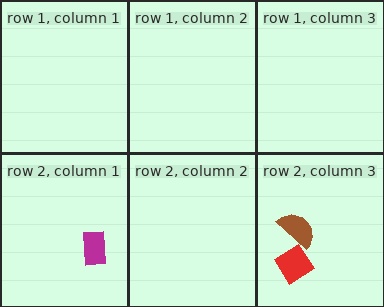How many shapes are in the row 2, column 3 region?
2.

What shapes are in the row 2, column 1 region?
The magenta rectangle.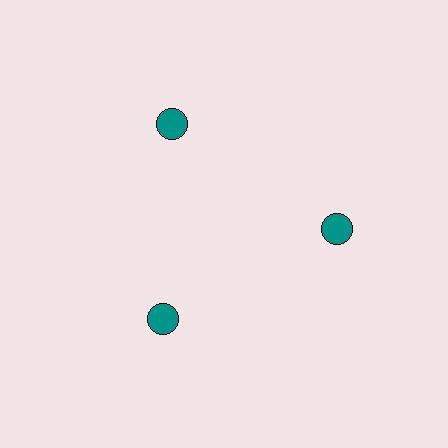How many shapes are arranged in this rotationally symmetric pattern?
There are 3 shapes, arranged in 3 groups of 1.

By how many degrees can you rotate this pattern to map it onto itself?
The pattern maps onto itself every 120 degrees of rotation.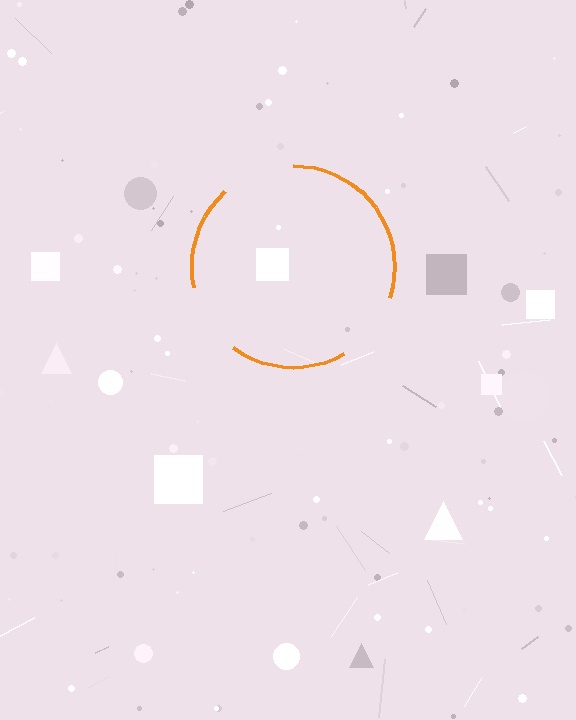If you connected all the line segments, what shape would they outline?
They would outline a circle.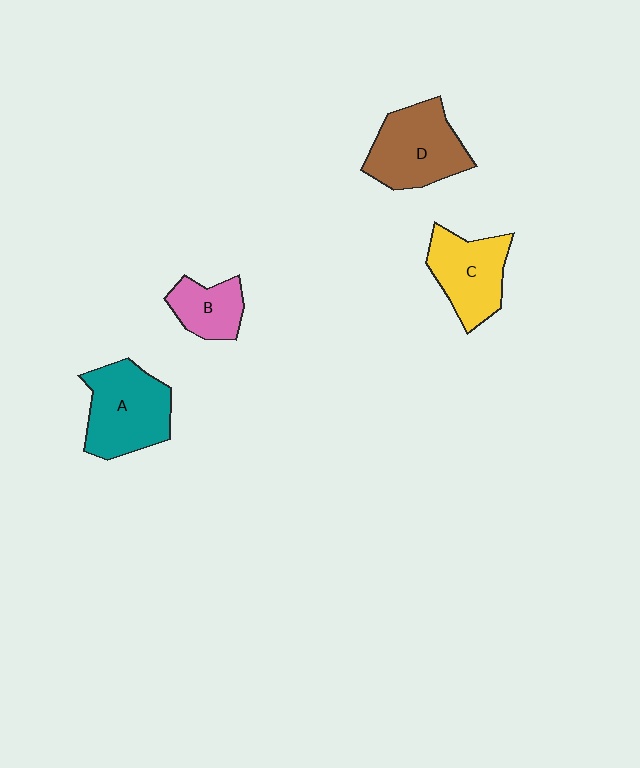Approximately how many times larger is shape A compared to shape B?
Approximately 1.8 times.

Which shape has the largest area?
Shape A (teal).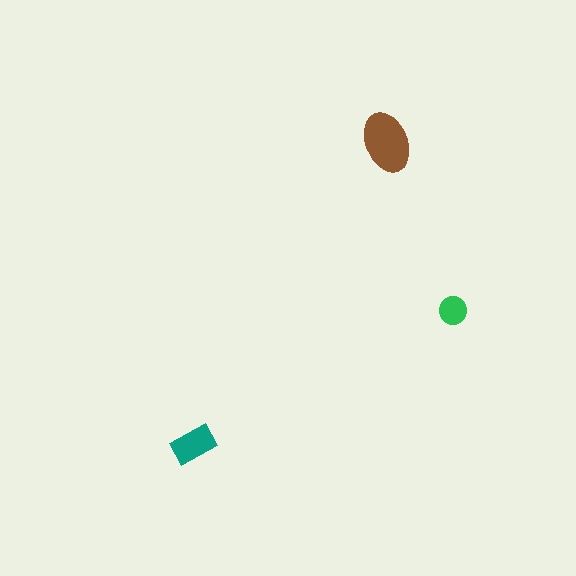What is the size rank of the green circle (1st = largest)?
3rd.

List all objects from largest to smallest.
The brown ellipse, the teal rectangle, the green circle.